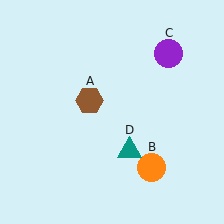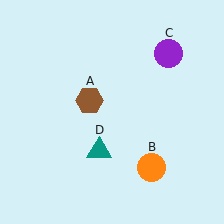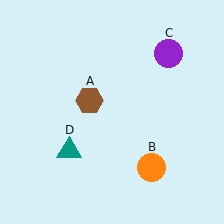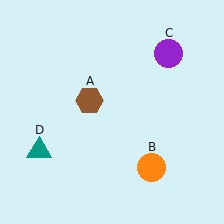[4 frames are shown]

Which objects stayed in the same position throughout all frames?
Brown hexagon (object A) and orange circle (object B) and purple circle (object C) remained stationary.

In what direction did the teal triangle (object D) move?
The teal triangle (object D) moved left.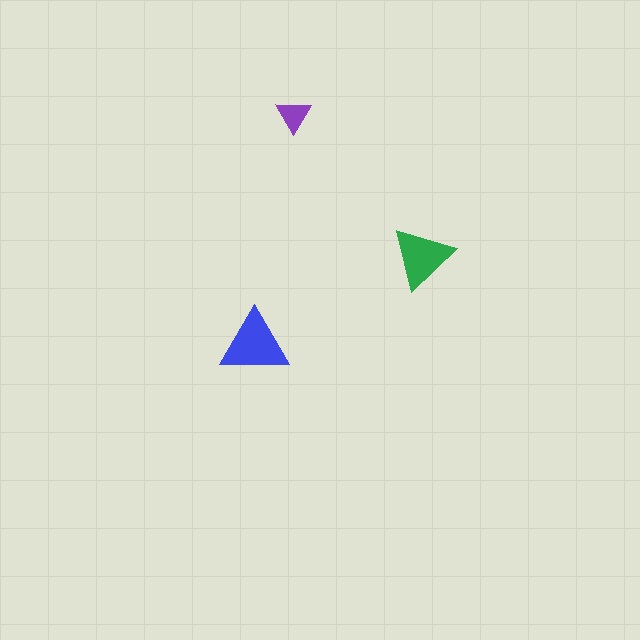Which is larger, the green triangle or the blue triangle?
The blue one.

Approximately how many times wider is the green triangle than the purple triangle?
About 2 times wider.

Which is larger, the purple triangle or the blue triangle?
The blue one.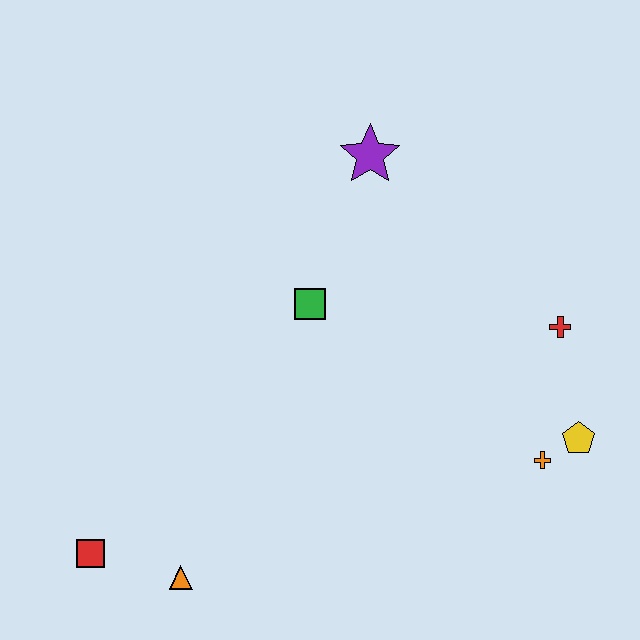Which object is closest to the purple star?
The green square is closest to the purple star.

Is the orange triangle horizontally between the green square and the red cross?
No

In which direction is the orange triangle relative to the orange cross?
The orange triangle is to the left of the orange cross.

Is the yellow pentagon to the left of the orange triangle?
No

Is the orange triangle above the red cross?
No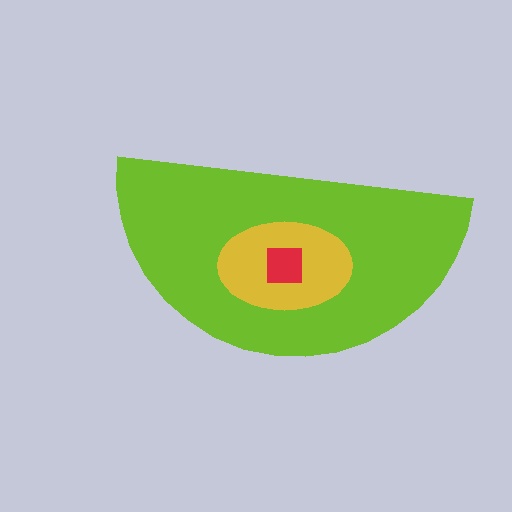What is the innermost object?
The red square.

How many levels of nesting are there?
3.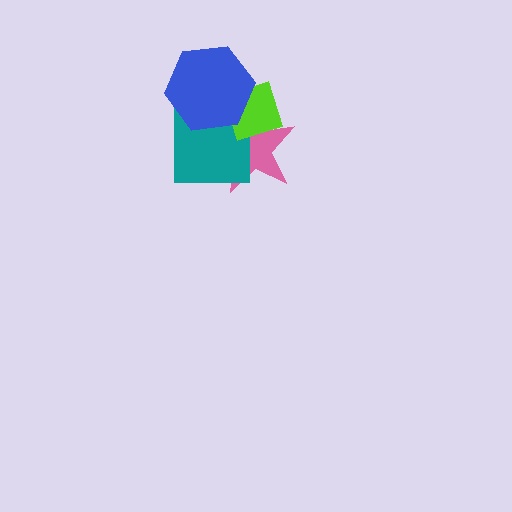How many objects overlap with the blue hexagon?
3 objects overlap with the blue hexagon.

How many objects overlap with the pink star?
3 objects overlap with the pink star.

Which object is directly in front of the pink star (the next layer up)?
The teal square is directly in front of the pink star.